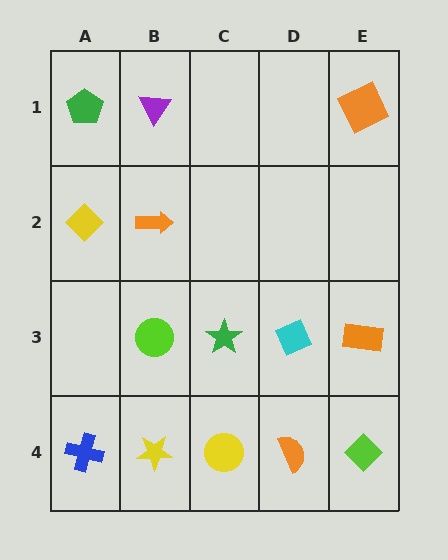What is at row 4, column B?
A yellow star.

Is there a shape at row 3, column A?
No, that cell is empty.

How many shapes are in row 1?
3 shapes.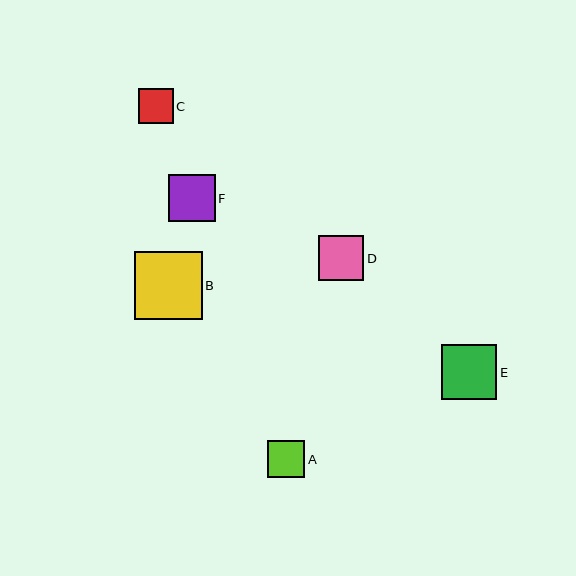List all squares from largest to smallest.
From largest to smallest: B, E, F, D, A, C.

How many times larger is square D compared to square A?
Square D is approximately 1.2 times the size of square A.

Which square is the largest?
Square B is the largest with a size of approximately 68 pixels.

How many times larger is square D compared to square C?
Square D is approximately 1.3 times the size of square C.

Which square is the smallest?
Square C is the smallest with a size of approximately 35 pixels.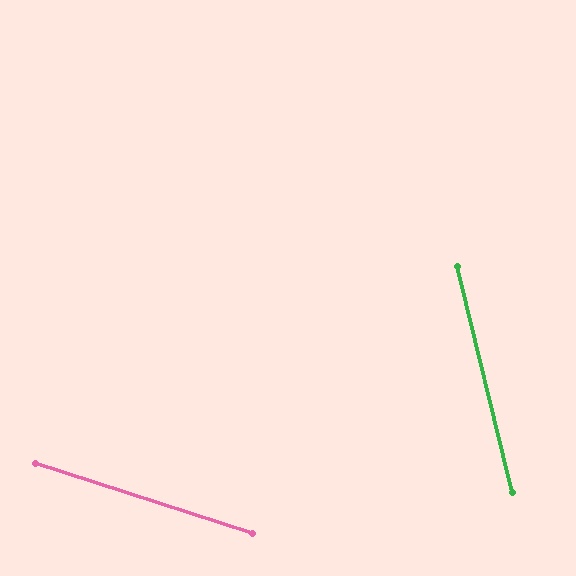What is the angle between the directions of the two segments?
Approximately 58 degrees.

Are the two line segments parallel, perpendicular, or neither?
Neither parallel nor perpendicular — they differ by about 58°.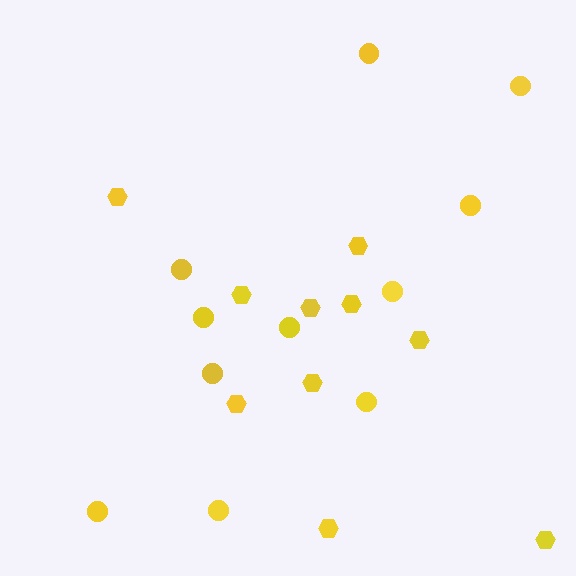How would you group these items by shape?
There are 2 groups: one group of hexagons (10) and one group of circles (11).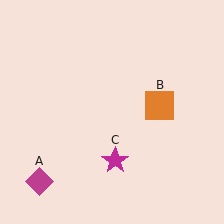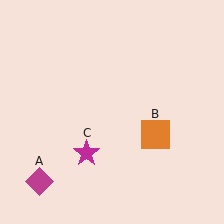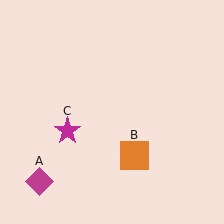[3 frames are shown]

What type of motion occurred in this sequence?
The orange square (object B), magenta star (object C) rotated clockwise around the center of the scene.